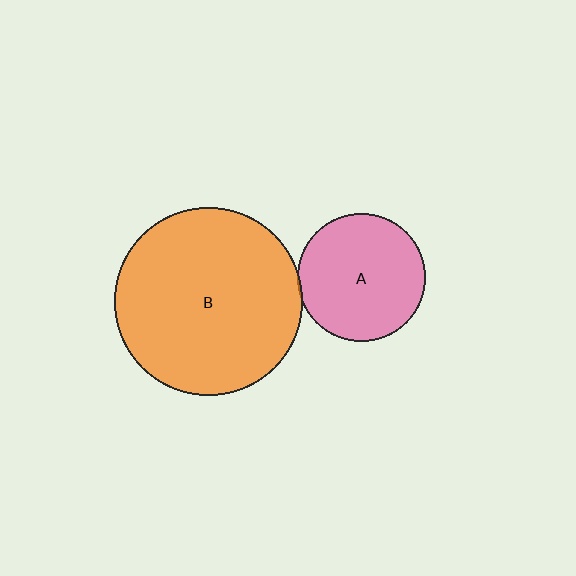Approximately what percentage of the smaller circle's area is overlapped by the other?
Approximately 5%.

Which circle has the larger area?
Circle B (orange).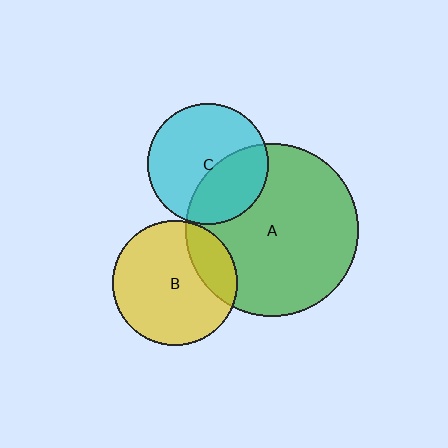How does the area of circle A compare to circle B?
Approximately 1.9 times.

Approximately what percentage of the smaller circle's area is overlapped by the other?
Approximately 40%.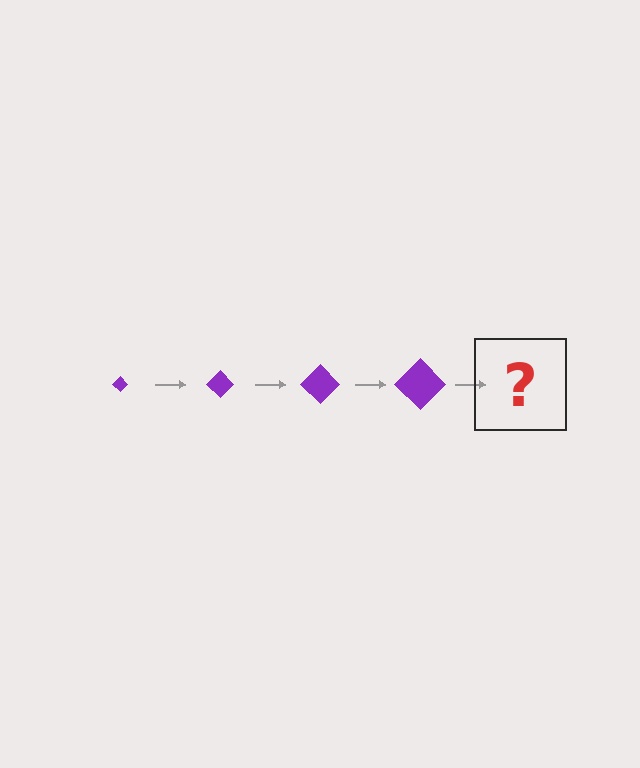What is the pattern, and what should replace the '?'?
The pattern is that the diamond gets progressively larger each step. The '?' should be a purple diamond, larger than the previous one.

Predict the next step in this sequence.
The next step is a purple diamond, larger than the previous one.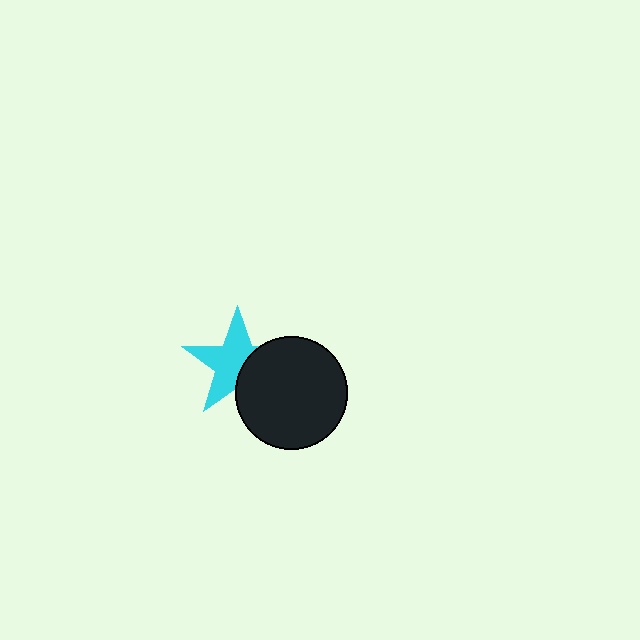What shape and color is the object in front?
The object in front is a black circle.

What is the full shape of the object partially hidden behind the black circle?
The partially hidden object is a cyan star.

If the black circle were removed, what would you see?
You would see the complete cyan star.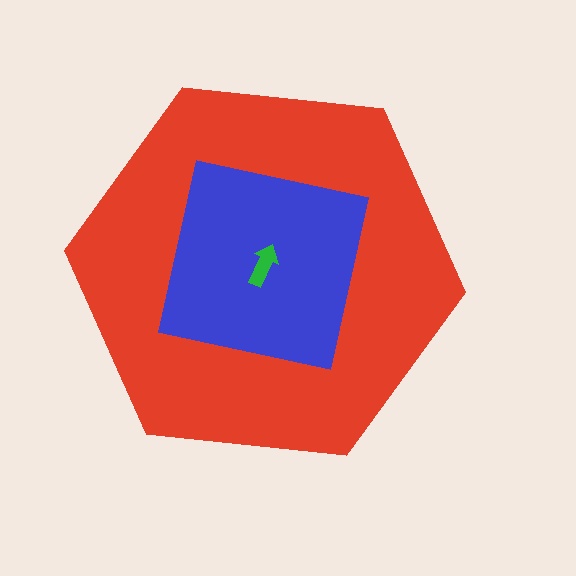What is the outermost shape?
The red hexagon.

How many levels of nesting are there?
3.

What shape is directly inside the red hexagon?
The blue square.